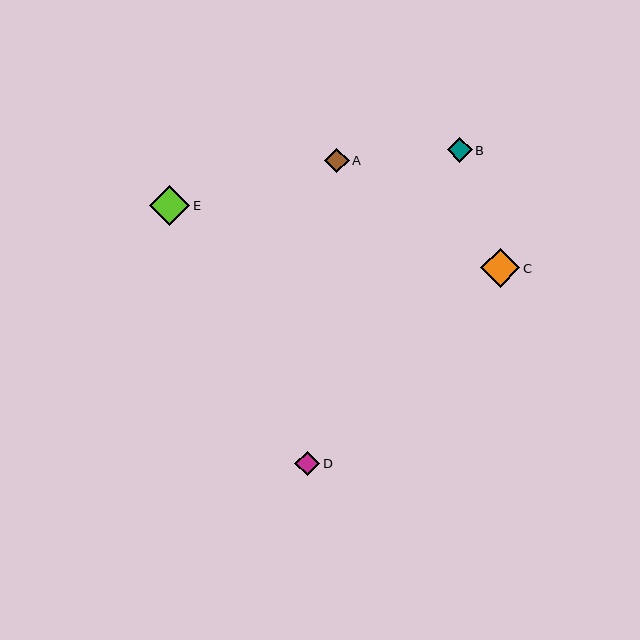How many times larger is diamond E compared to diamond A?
Diamond E is approximately 1.7 times the size of diamond A.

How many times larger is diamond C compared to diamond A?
Diamond C is approximately 1.6 times the size of diamond A.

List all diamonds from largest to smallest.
From largest to smallest: E, C, B, D, A.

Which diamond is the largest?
Diamond E is the largest with a size of approximately 40 pixels.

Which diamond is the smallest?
Diamond A is the smallest with a size of approximately 24 pixels.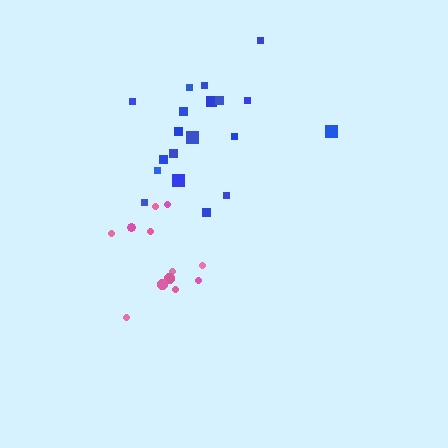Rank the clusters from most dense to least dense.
pink, blue.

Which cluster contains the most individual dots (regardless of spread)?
Blue (19).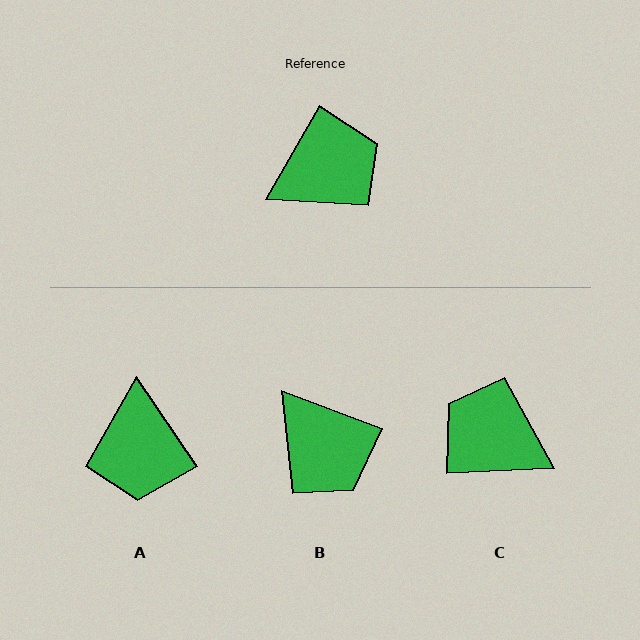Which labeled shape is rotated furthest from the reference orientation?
C, about 122 degrees away.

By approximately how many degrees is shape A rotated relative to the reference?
Approximately 116 degrees clockwise.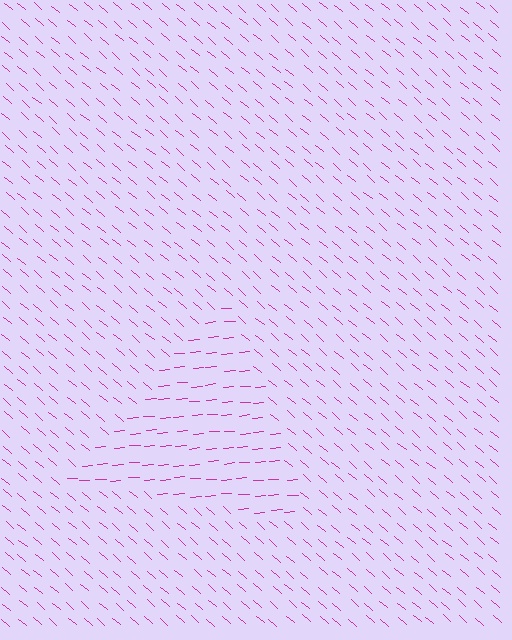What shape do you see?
I see a triangle.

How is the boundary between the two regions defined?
The boundary is defined purely by a change in line orientation (approximately 45 degrees difference). All lines are the same color and thickness.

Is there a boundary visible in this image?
Yes, there is a texture boundary formed by a change in line orientation.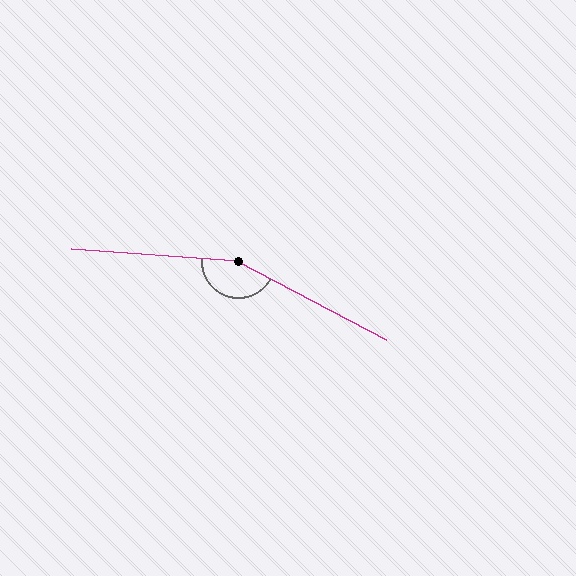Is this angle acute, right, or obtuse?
It is obtuse.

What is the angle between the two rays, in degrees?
Approximately 156 degrees.